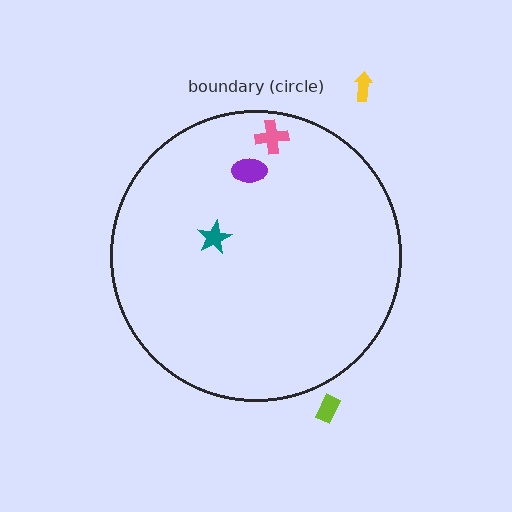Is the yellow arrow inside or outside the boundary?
Outside.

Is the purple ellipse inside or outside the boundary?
Inside.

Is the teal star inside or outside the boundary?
Inside.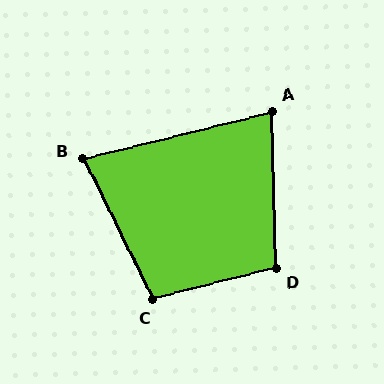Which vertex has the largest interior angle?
C, at approximately 103 degrees.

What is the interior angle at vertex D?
Approximately 102 degrees (obtuse).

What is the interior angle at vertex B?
Approximately 78 degrees (acute).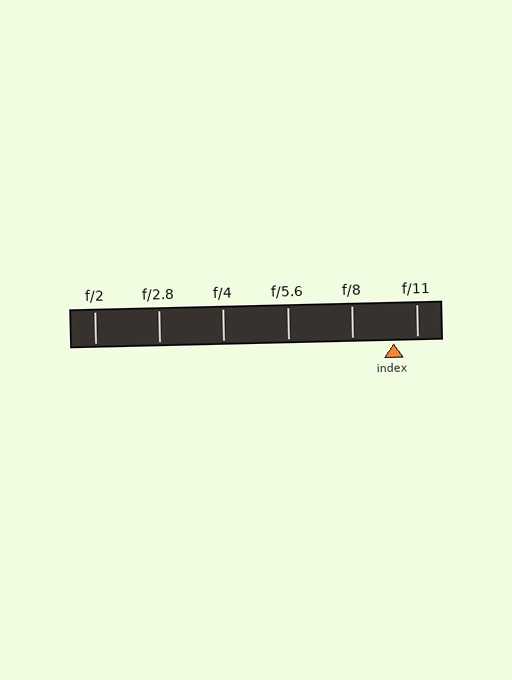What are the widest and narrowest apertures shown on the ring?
The widest aperture shown is f/2 and the narrowest is f/11.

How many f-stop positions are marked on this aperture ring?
There are 6 f-stop positions marked.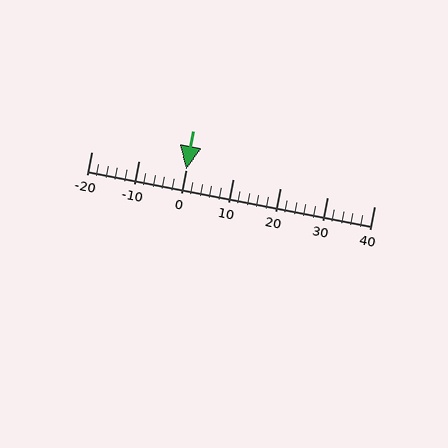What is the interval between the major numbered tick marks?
The major tick marks are spaced 10 units apart.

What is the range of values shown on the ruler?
The ruler shows values from -20 to 40.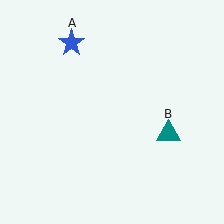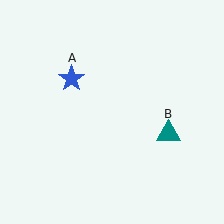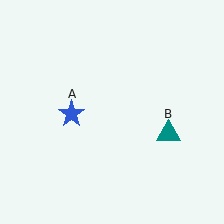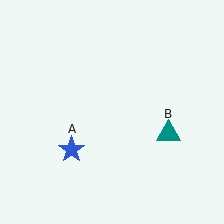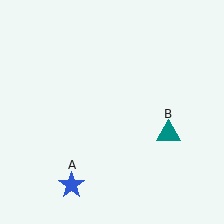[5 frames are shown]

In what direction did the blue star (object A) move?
The blue star (object A) moved down.